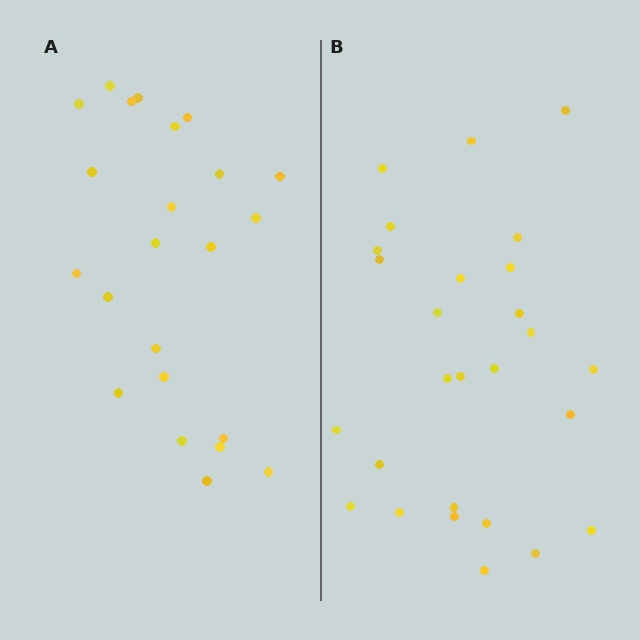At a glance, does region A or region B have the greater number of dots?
Region B (the right region) has more dots.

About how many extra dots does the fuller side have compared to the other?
Region B has about 4 more dots than region A.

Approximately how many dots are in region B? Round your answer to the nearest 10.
About 30 dots. (The exact count is 27, which rounds to 30.)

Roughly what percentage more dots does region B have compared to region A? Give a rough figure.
About 15% more.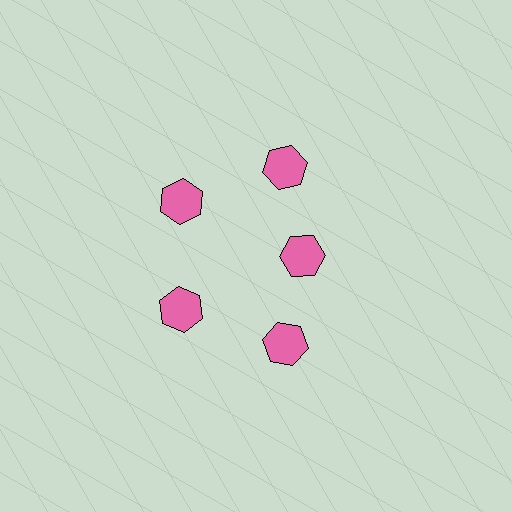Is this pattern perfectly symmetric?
No. The 5 pink hexagons are arranged in a ring, but one element near the 3 o'clock position is pulled inward toward the center, breaking the 5-fold rotational symmetry.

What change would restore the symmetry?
The symmetry would be restored by moving it outward, back onto the ring so that all 5 hexagons sit at equal angles and equal distance from the center.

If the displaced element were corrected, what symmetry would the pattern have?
It would have 5-fold rotational symmetry — the pattern would map onto itself every 72 degrees.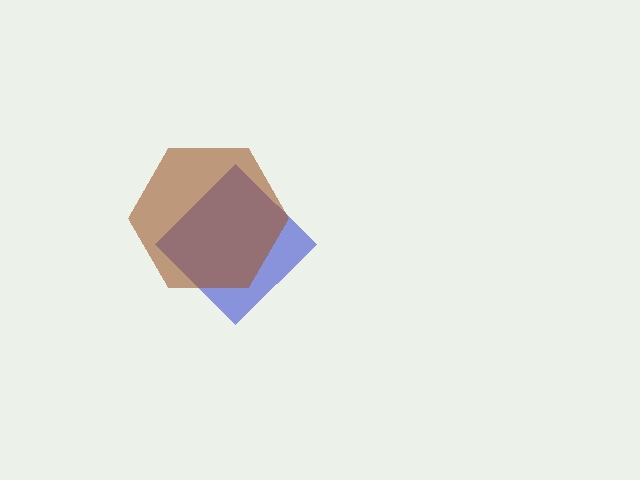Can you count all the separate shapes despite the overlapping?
Yes, there are 2 separate shapes.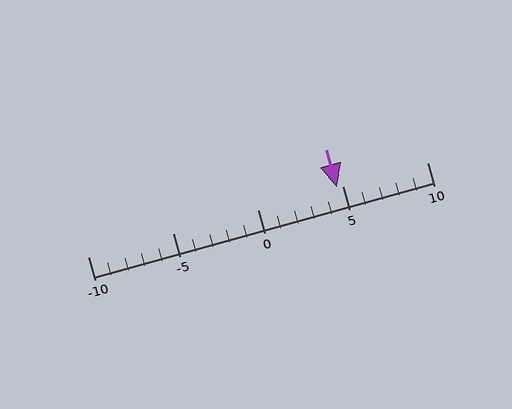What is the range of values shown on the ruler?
The ruler shows values from -10 to 10.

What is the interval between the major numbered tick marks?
The major tick marks are spaced 5 units apart.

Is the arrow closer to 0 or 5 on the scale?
The arrow is closer to 5.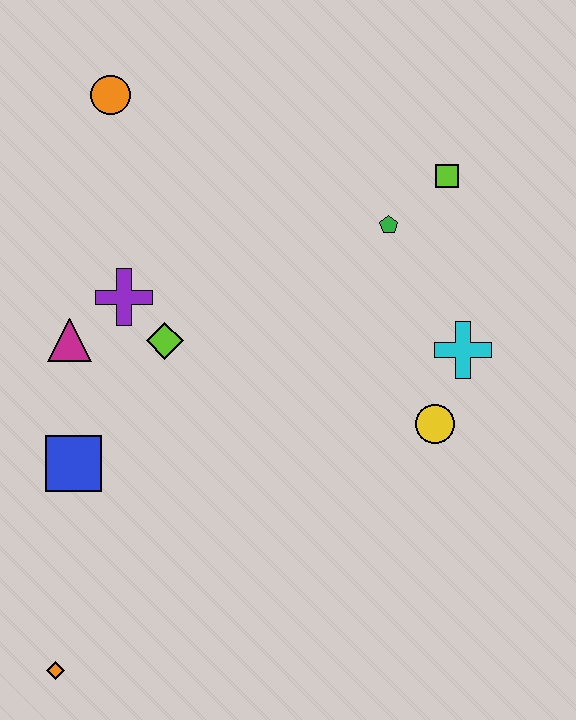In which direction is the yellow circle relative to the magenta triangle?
The yellow circle is to the right of the magenta triangle.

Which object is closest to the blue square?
The magenta triangle is closest to the blue square.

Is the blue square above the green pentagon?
No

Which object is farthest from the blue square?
The lime square is farthest from the blue square.